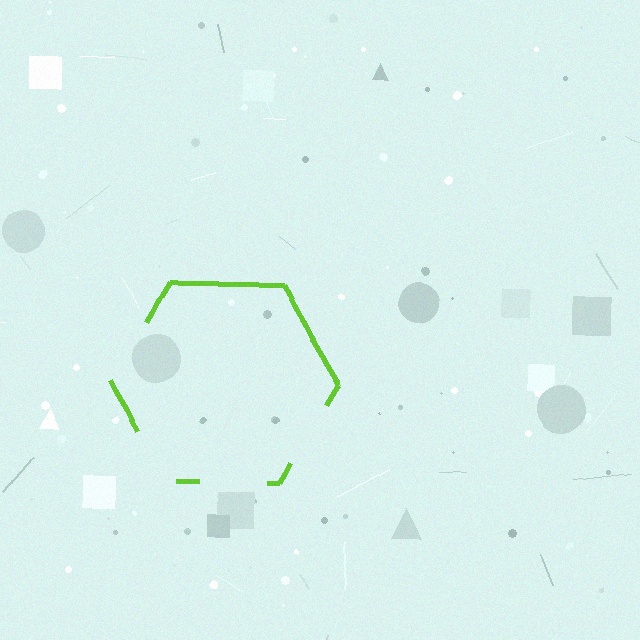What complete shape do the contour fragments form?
The contour fragments form a hexagon.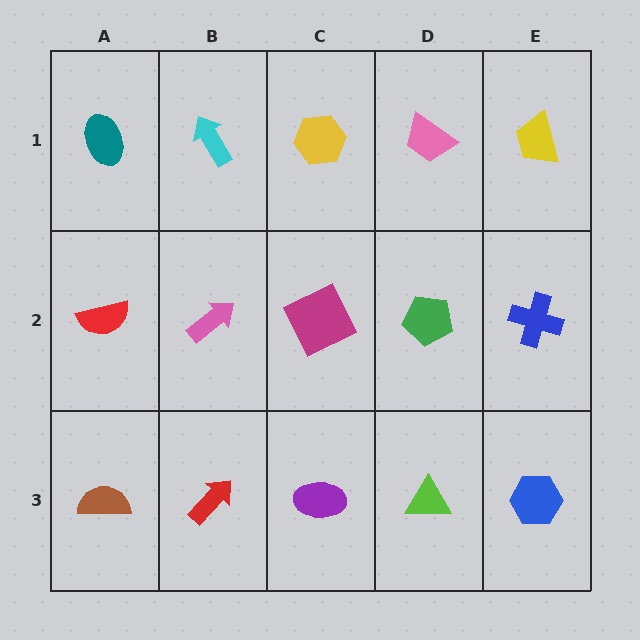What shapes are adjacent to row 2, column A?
A teal ellipse (row 1, column A), a brown semicircle (row 3, column A), a pink arrow (row 2, column B).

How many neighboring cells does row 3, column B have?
3.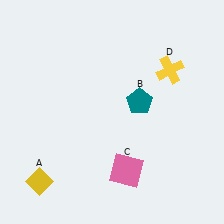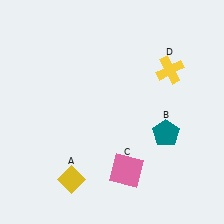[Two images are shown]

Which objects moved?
The objects that moved are: the yellow diamond (A), the teal pentagon (B).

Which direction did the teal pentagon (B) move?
The teal pentagon (B) moved down.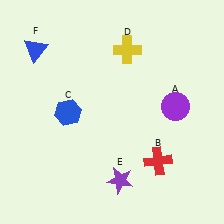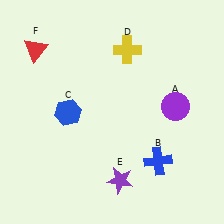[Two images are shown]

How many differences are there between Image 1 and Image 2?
There are 2 differences between the two images.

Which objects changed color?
B changed from red to blue. F changed from blue to red.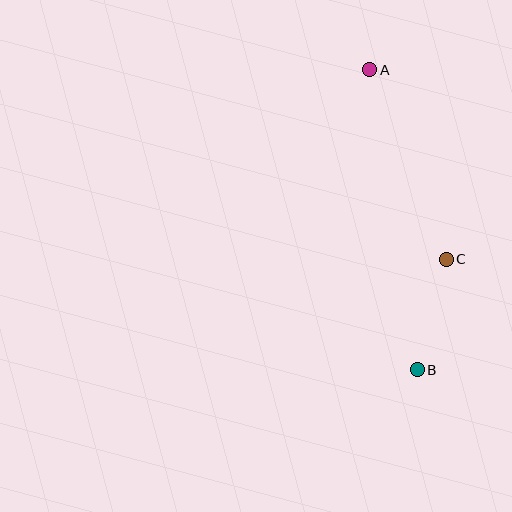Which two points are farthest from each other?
Points A and B are farthest from each other.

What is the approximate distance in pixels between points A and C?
The distance between A and C is approximately 204 pixels.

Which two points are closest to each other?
Points B and C are closest to each other.